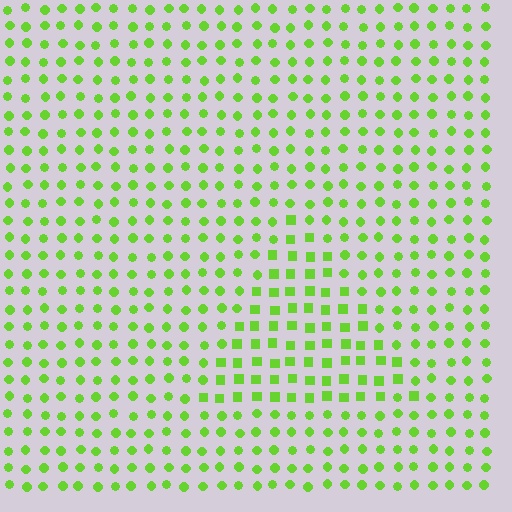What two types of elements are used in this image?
The image uses squares inside the triangle region and circles outside it.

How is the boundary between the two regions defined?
The boundary is defined by a change in element shape: squares inside vs. circles outside. All elements share the same color and spacing.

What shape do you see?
I see a triangle.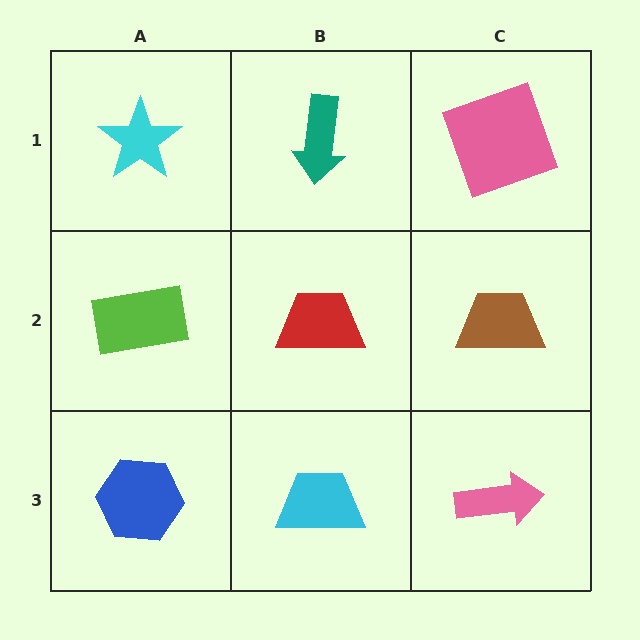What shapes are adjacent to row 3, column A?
A lime rectangle (row 2, column A), a cyan trapezoid (row 3, column B).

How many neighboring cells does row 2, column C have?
3.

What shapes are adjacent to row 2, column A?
A cyan star (row 1, column A), a blue hexagon (row 3, column A), a red trapezoid (row 2, column B).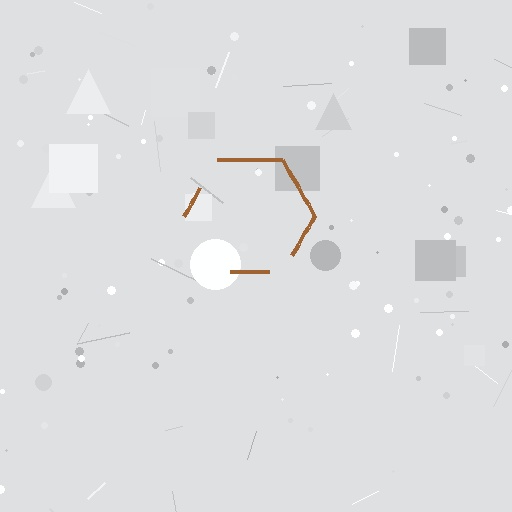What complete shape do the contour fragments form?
The contour fragments form a hexagon.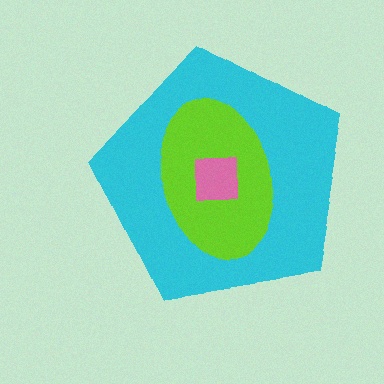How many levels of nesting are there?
3.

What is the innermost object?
The pink square.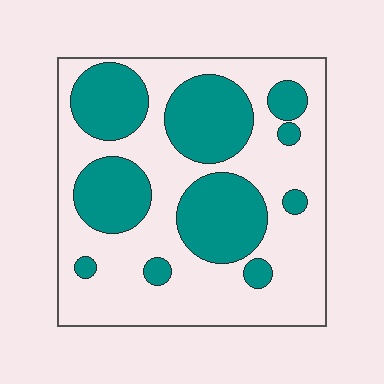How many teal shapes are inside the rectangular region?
10.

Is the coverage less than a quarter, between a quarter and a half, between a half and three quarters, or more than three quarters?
Between a quarter and a half.